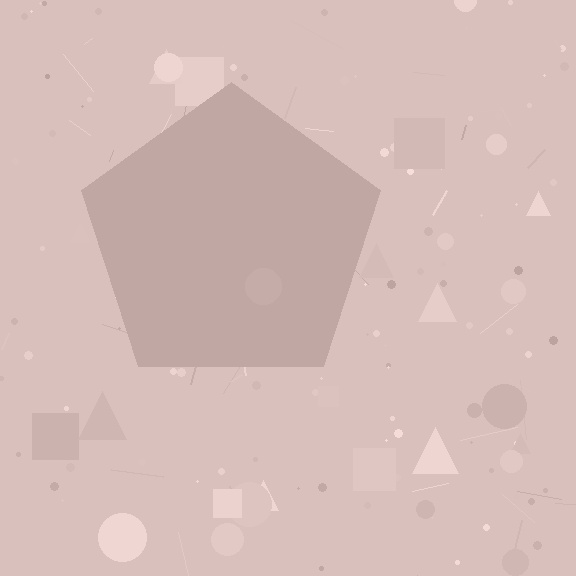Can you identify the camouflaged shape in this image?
The camouflaged shape is a pentagon.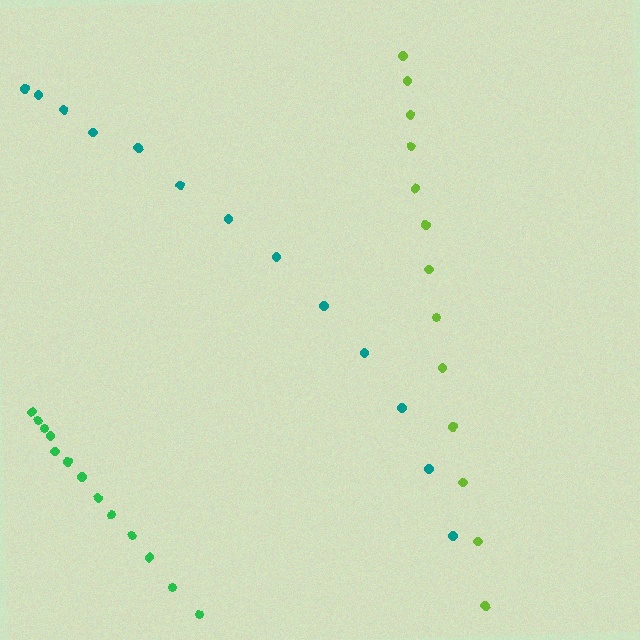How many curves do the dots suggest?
There are 3 distinct paths.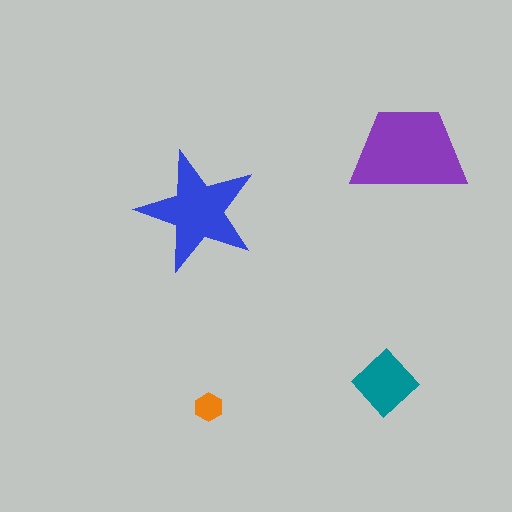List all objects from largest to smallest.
The purple trapezoid, the blue star, the teal diamond, the orange hexagon.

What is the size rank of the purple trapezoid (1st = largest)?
1st.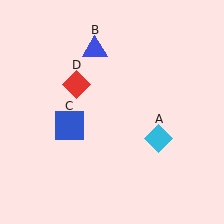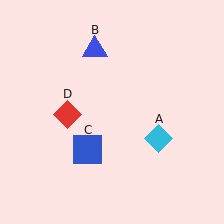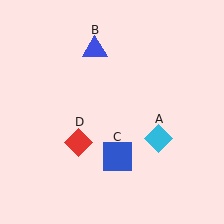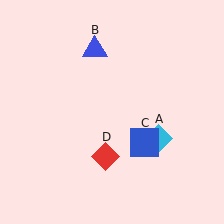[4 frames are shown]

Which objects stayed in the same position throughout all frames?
Cyan diamond (object A) and blue triangle (object B) remained stationary.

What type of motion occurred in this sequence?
The blue square (object C), red diamond (object D) rotated counterclockwise around the center of the scene.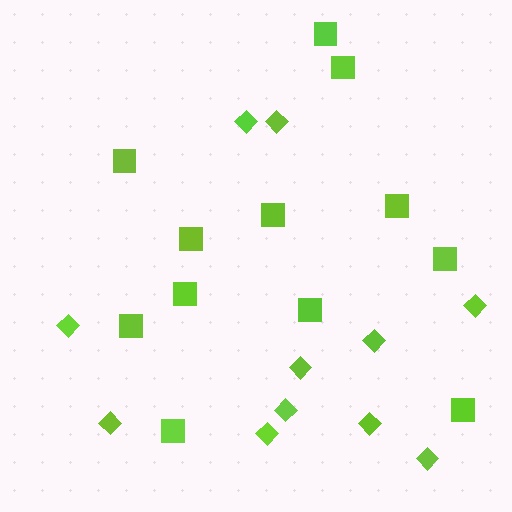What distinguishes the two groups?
There are 2 groups: one group of squares (12) and one group of diamonds (11).